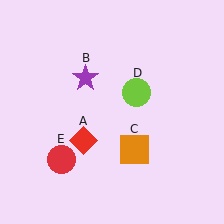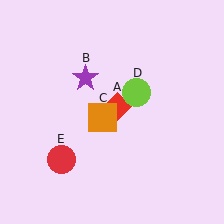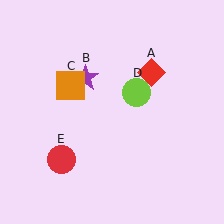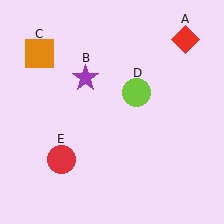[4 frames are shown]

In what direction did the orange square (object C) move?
The orange square (object C) moved up and to the left.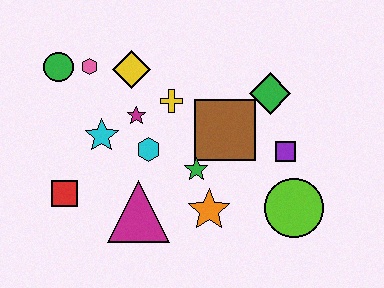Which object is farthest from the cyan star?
The lime circle is farthest from the cyan star.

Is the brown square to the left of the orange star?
No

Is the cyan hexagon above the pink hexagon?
No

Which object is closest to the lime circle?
The purple square is closest to the lime circle.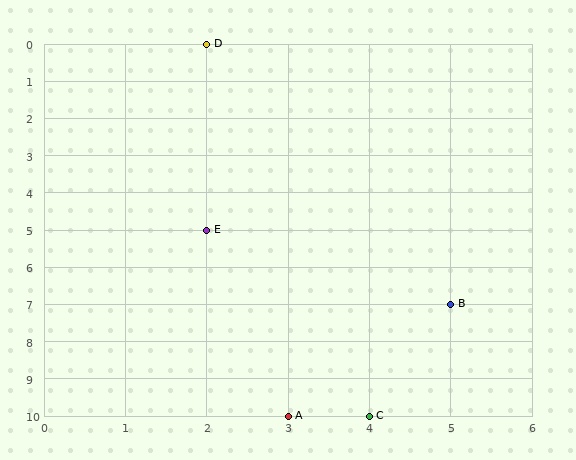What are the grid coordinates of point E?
Point E is at grid coordinates (2, 5).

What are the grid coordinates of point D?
Point D is at grid coordinates (2, 0).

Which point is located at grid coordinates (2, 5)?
Point E is at (2, 5).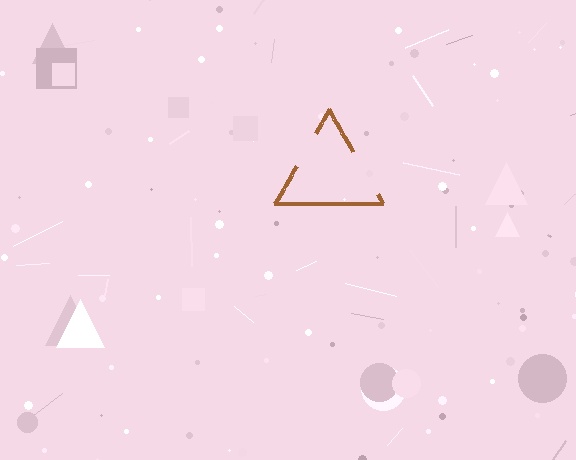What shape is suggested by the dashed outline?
The dashed outline suggests a triangle.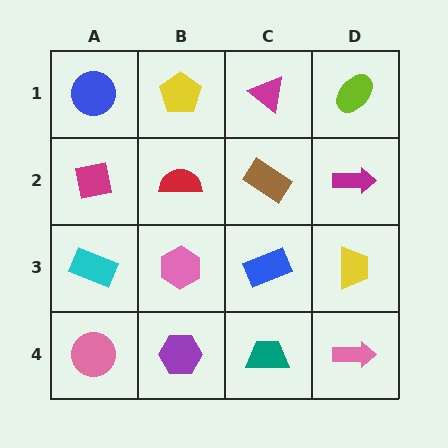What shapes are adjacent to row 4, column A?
A cyan rectangle (row 3, column A), a purple hexagon (row 4, column B).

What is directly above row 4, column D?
A yellow trapezoid.